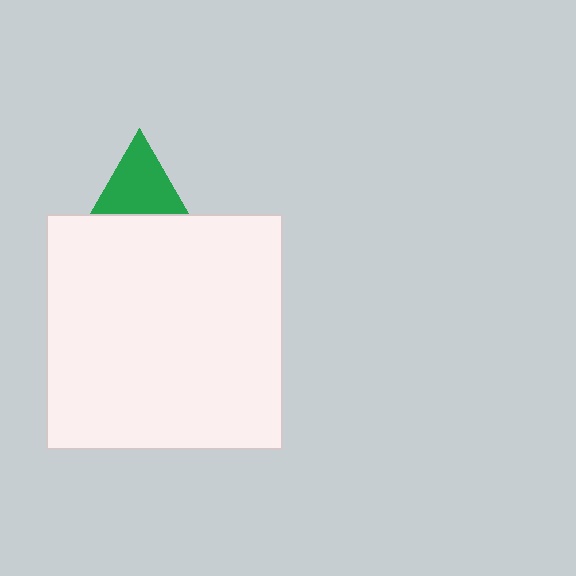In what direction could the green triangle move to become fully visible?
The green triangle could move up. That would shift it out from behind the white square entirely.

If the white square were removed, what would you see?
You would see the complete green triangle.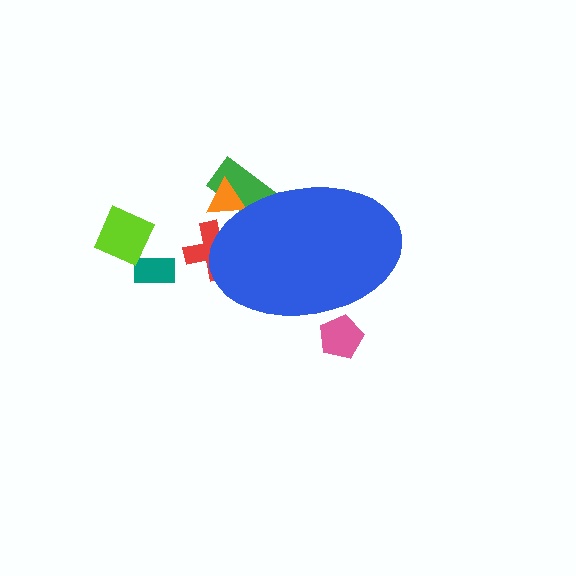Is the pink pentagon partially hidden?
Yes, the pink pentagon is partially hidden behind the blue ellipse.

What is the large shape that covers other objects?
A blue ellipse.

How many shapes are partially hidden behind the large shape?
4 shapes are partially hidden.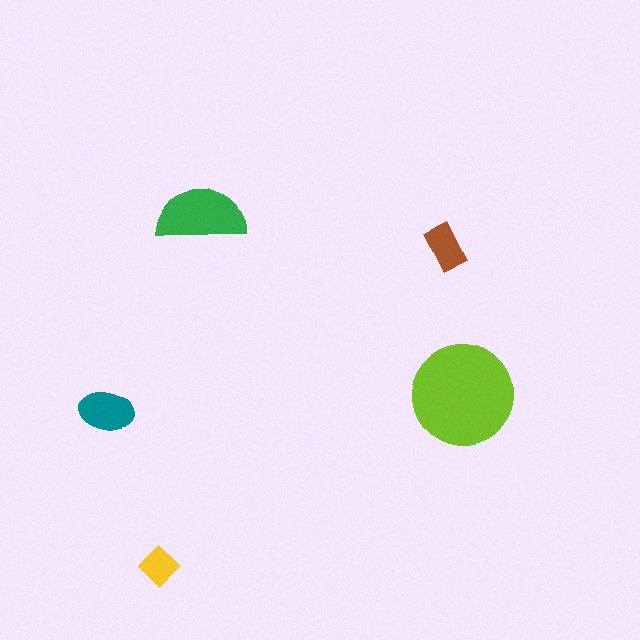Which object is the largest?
The lime circle.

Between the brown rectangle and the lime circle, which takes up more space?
The lime circle.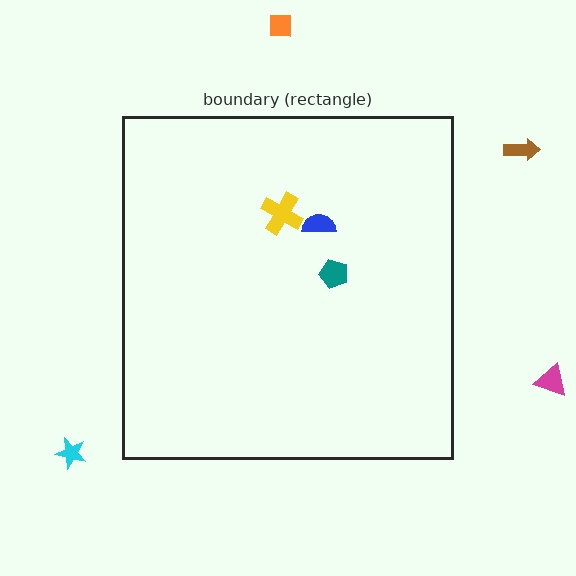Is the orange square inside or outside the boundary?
Outside.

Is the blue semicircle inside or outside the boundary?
Inside.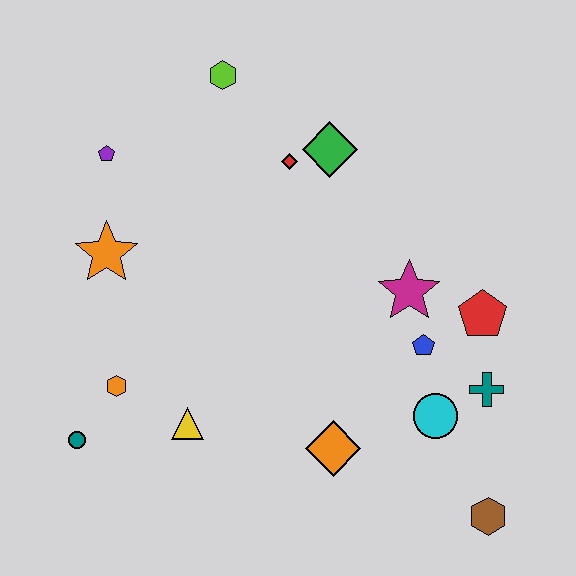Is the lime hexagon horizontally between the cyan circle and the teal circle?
Yes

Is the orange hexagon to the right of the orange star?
Yes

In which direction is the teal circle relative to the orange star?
The teal circle is below the orange star.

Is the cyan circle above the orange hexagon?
No